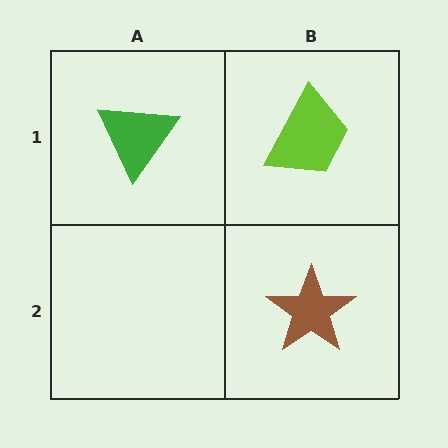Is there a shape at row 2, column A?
No, that cell is empty.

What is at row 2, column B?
A brown star.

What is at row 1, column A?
A green triangle.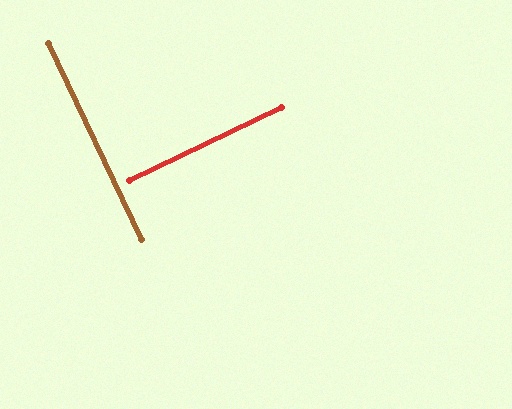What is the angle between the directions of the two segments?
Approximately 89 degrees.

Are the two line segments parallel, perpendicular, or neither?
Perpendicular — they meet at approximately 89°.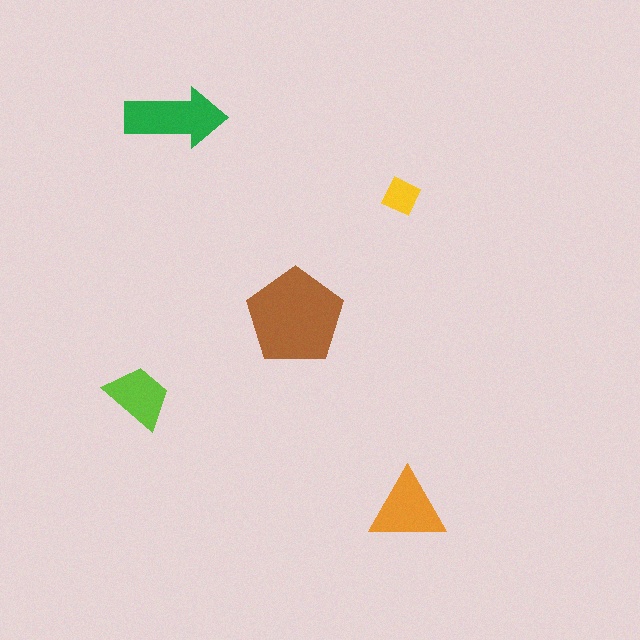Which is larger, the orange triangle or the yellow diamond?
The orange triangle.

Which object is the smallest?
The yellow diamond.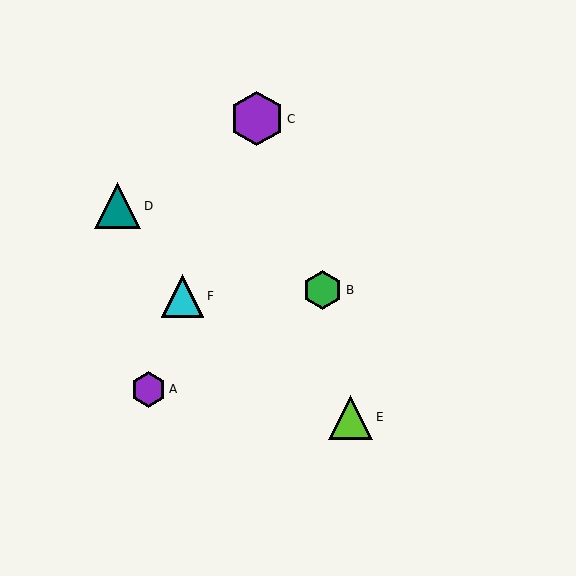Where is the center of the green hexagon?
The center of the green hexagon is at (323, 290).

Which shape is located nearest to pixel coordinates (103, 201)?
The teal triangle (labeled D) at (118, 206) is nearest to that location.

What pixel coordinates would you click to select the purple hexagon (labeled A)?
Click at (149, 389) to select the purple hexagon A.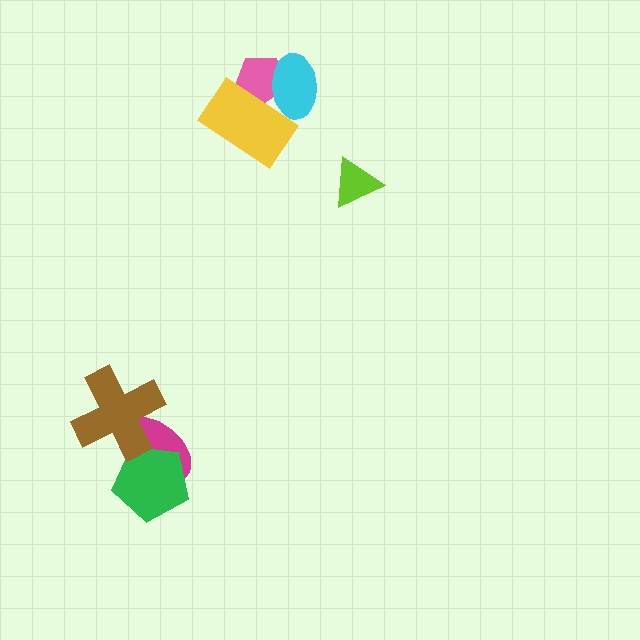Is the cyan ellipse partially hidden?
Yes, it is partially covered by another shape.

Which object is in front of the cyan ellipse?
The yellow rectangle is in front of the cyan ellipse.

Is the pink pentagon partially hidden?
Yes, it is partially covered by another shape.